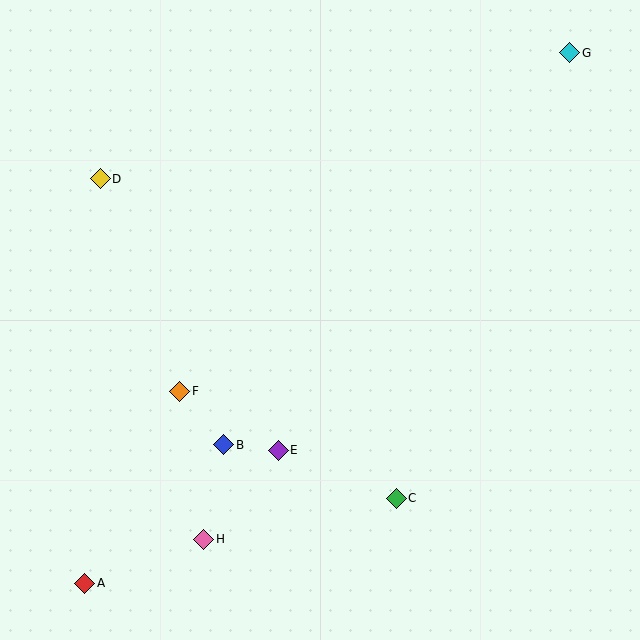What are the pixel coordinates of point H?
Point H is at (204, 539).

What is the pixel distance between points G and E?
The distance between G and E is 493 pixels.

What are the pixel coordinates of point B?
Point B is at (224, 445).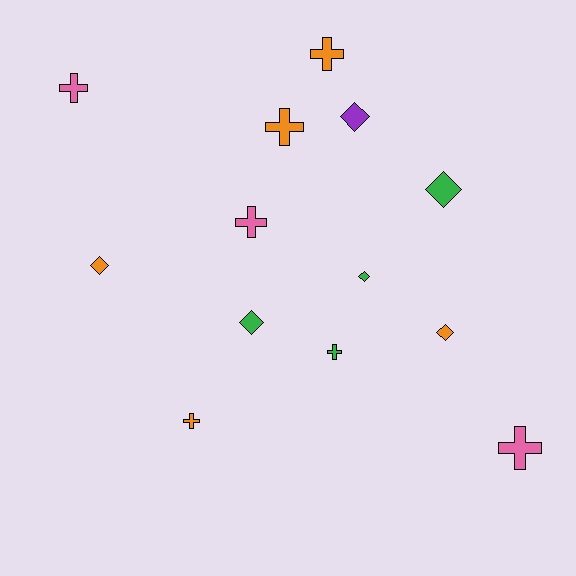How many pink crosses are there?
There are 3 pink crosses.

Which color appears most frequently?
Orange, with 5 objects.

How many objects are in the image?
There are 13 objects.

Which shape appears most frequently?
Cross, with 7 objects.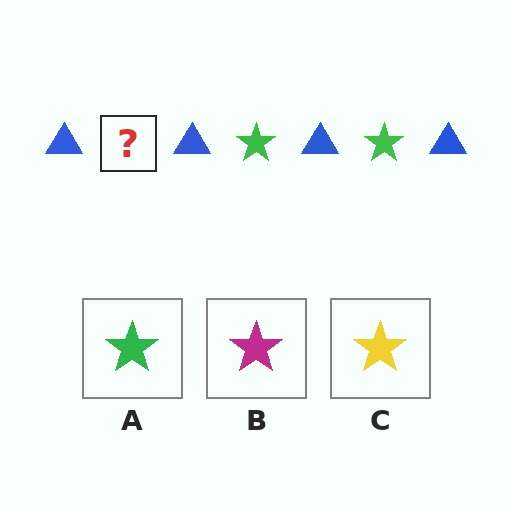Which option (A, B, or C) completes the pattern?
A.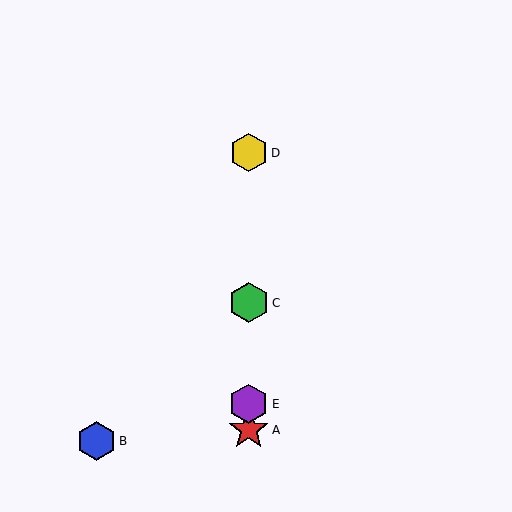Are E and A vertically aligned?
Yes, both are at x≈249.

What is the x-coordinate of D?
Object D is at x≈249.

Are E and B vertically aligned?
No, E is at x≈249 and B is at x≈96.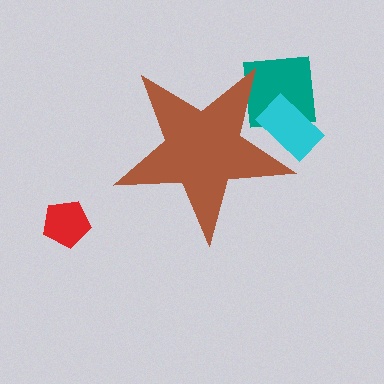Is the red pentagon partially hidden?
No, the red pentagon is fully visible.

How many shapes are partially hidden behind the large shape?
2 shapes are partially hidden.